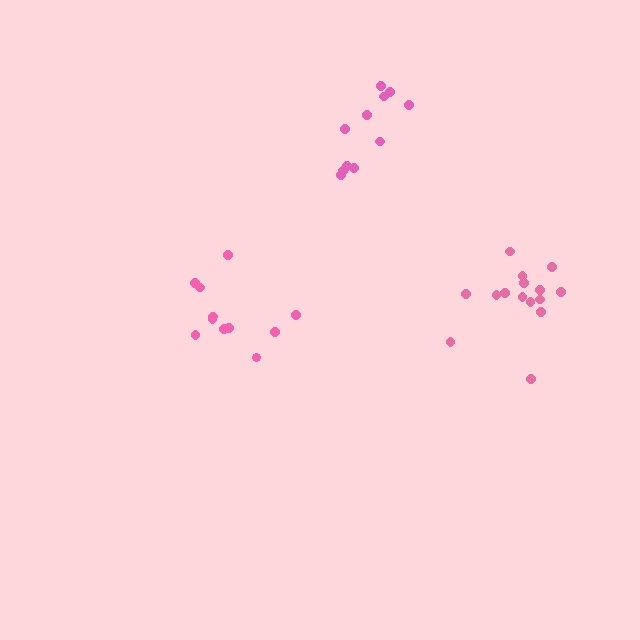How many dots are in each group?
Group 1: 11 dots, Group 2: 15 dots, Group 3: 11 dots (37 total).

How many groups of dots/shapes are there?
There are 3 groups.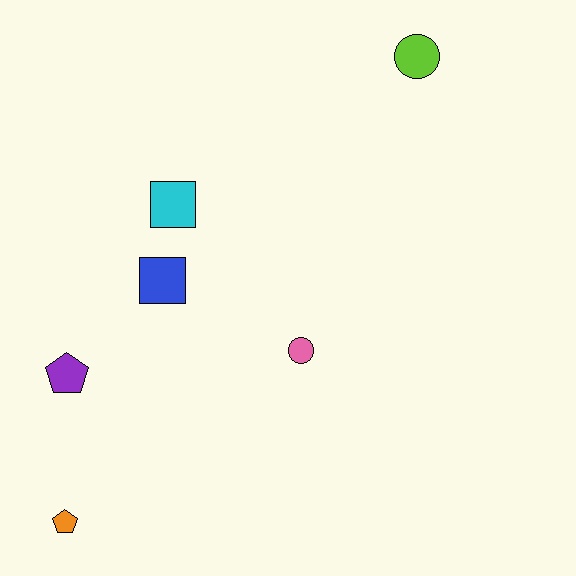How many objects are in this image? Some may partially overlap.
There are 6 objects.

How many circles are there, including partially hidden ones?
There are 2 circles.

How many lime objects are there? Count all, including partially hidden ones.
There is 1 lime object.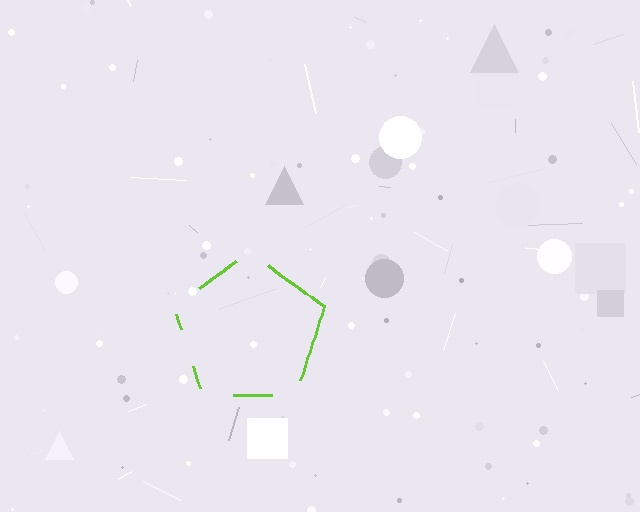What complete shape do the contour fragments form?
The contour fragments form a pentagon.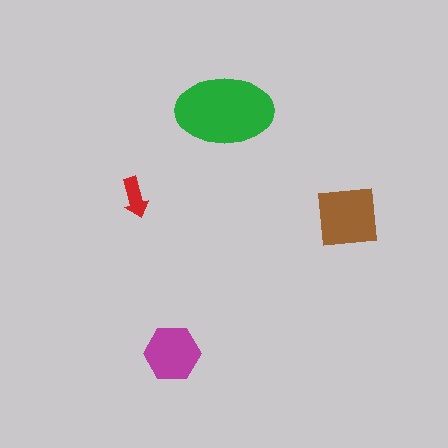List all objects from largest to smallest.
The green ellipse, the brown square, the magenta hexagon, the red arrow.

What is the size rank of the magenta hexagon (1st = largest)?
3rd.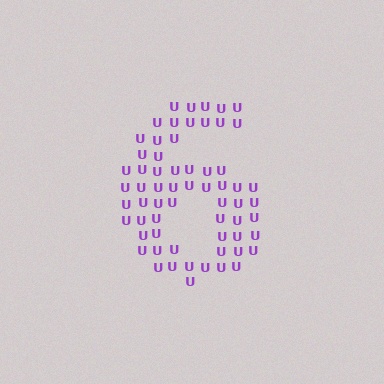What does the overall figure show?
The overall figure shows the digit 6.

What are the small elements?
The small elements are letter U's.